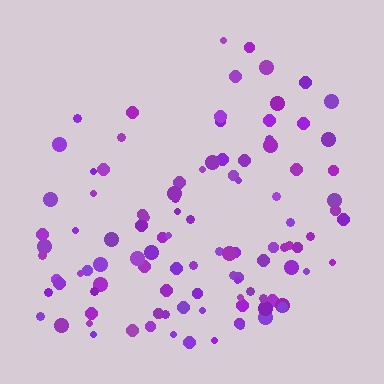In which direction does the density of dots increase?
From top to bottom, with the bottom side densest.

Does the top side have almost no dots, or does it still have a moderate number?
Still a moderate number, just noticeably fewer than the bottom.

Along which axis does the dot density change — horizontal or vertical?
Vertical.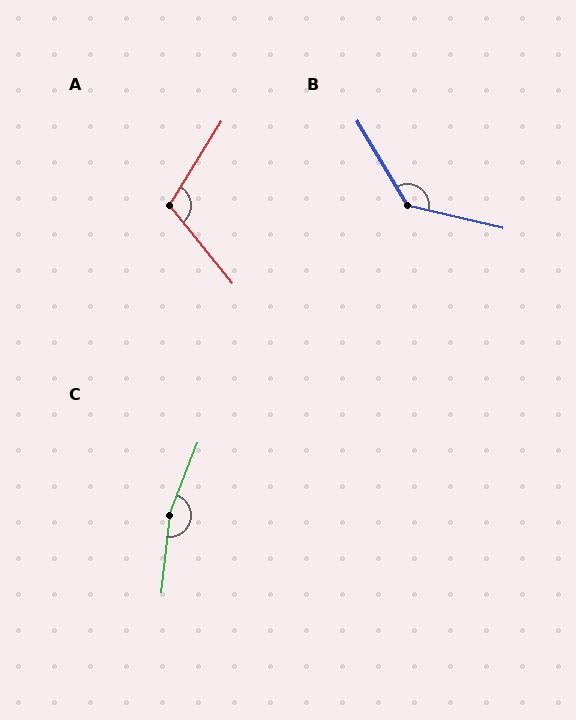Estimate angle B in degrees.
Approximately 134 degrees.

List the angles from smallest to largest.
A (109°), B (134°), C (165°).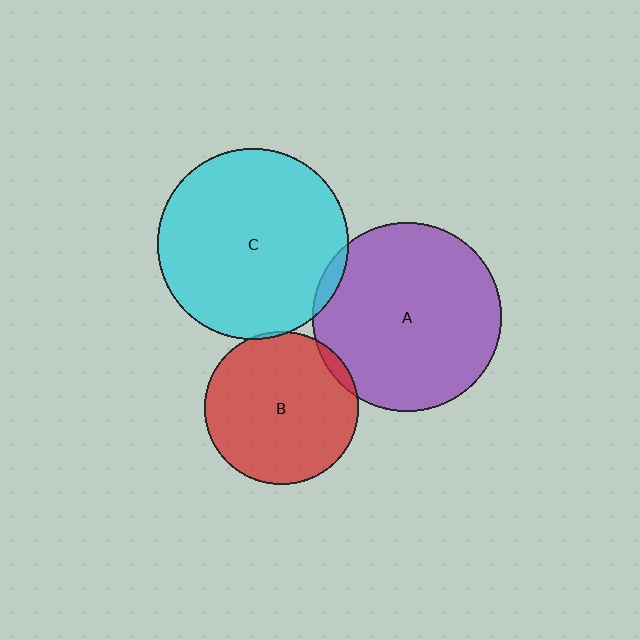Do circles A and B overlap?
Yes.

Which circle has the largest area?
Circle C (cyan).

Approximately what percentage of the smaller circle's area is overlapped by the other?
Approximately 5%.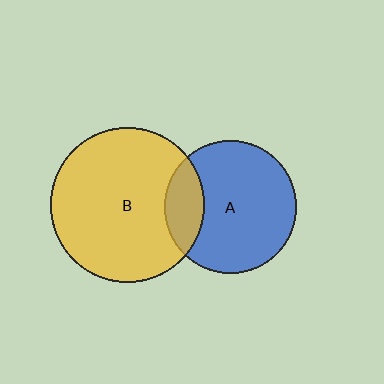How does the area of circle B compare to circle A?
Approximately 1.4 times.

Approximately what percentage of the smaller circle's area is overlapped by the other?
Approximately 20%.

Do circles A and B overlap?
Yes.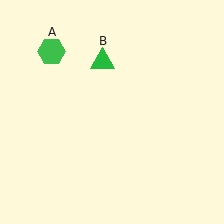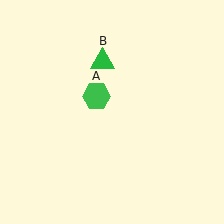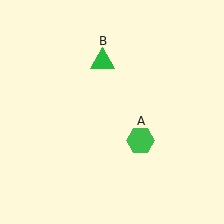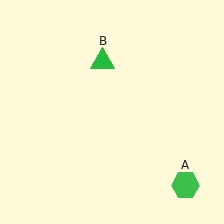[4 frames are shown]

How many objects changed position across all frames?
1 object changed position: green hexagon (object A).